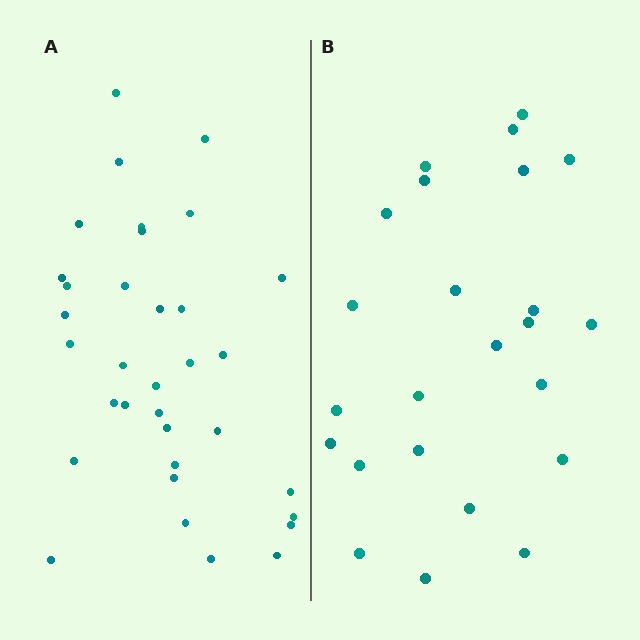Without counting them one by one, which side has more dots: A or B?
Region A (the left region) has more dots.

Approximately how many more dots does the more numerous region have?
Region A has roughly 10 or so more dots than region B.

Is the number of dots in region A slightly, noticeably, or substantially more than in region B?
Region A has noticeably more, but not dramatically so. The ratio is roughly 1.4 to 1.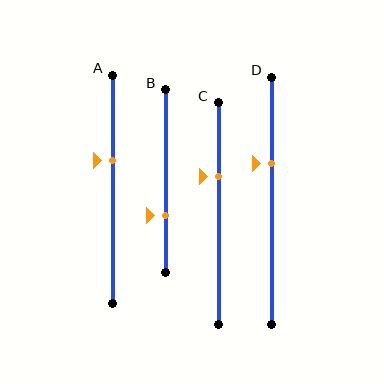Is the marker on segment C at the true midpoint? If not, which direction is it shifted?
No, the marker on segment C is shifted upward by about 17% of the segment length.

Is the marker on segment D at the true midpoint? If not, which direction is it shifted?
No, the marker on segment D is shifted upward by about 15% of the segment length.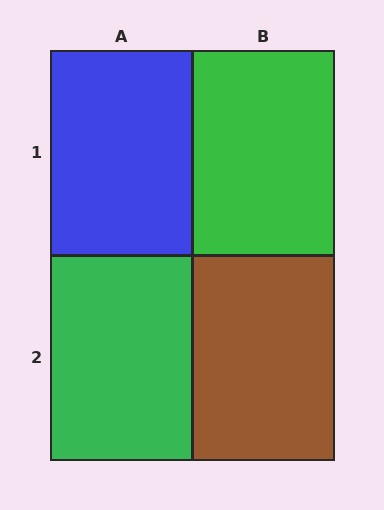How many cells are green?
2 cells are green.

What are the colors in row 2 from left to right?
Green, brown.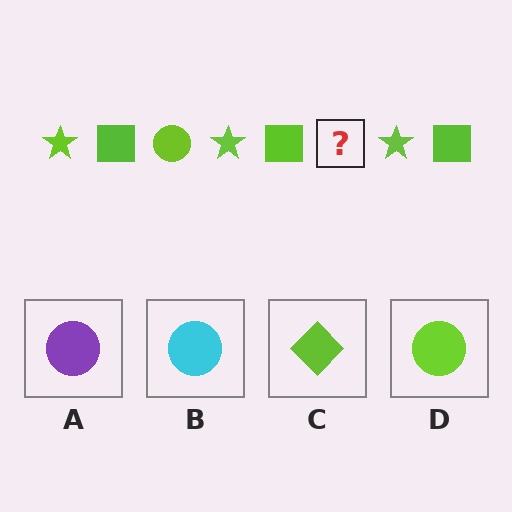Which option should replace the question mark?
Option D.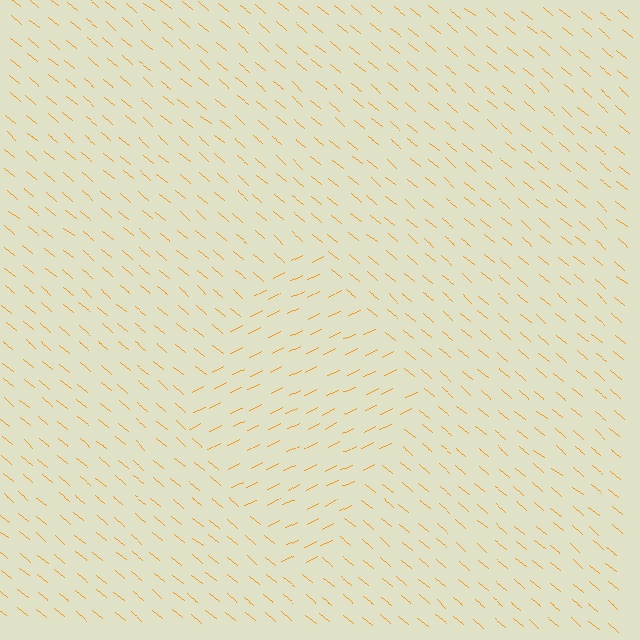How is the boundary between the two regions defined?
The boundary is defined purely by a change in line orientation (approximately 66 degrees difference). All lines are the same color and thickness.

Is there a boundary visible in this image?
Yes, there is a texture boundary formed by a change in line orientation.